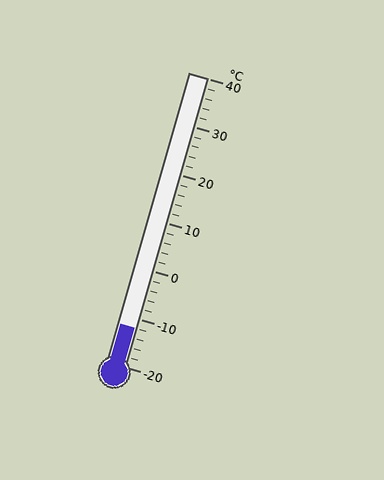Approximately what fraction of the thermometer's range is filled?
The thermometer is filled to approximately 15% of its range.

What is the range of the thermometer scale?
The thermometer scale ranges from -20°C to 40°C.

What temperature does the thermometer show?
The thermometer shows approximately -12°C.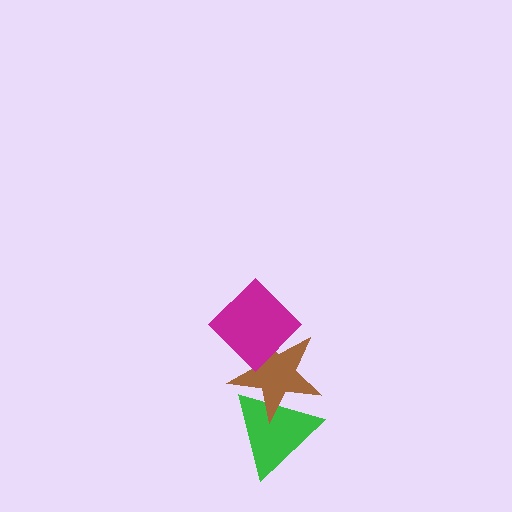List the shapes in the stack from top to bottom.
From top to bottom: the magenta diamond, the brown star, the green triangle.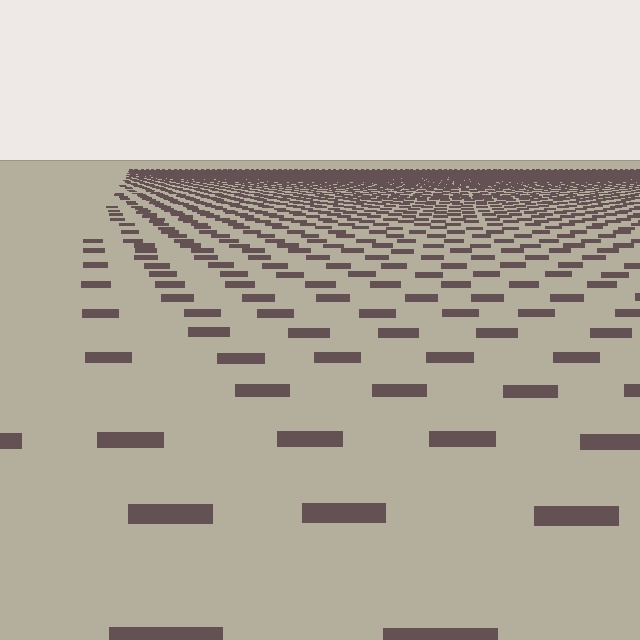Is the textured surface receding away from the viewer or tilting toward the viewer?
The surface is receding away from the viewer. Texture elements get smaller and denser toward the top.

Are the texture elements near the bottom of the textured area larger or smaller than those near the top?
Larger. Near the bottom, elements are closer to the viewer and appear at a bigger on-screen size.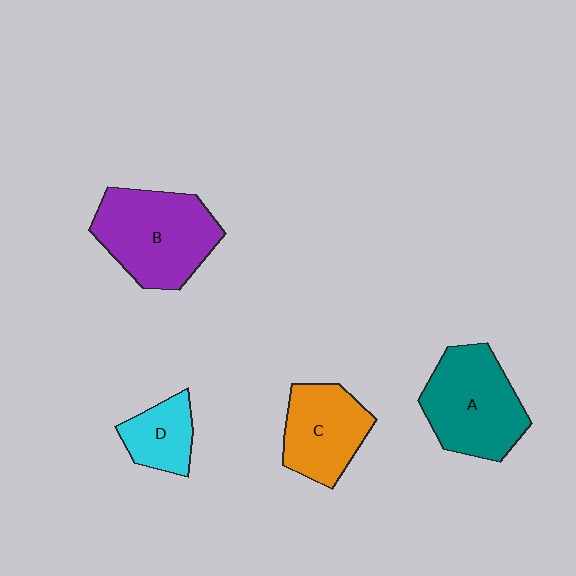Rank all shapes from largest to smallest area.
From largest to smallest: B (purple), A (teal), C (orange), D (cyan).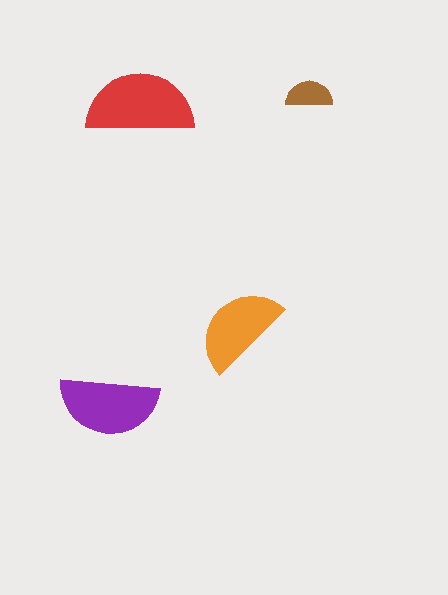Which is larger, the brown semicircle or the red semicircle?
The red one.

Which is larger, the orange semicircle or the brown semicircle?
The orange one.